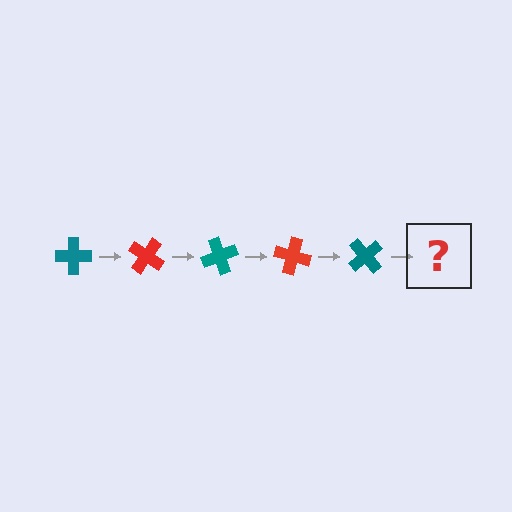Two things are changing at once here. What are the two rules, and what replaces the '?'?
The two rules are that it rotates 35 degrees each step and the color cycles through teal and red. The '?' should be a red cross, rotated 175 degrees from the start.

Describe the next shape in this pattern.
It should be a red cross, rotated 175 degrees from the start.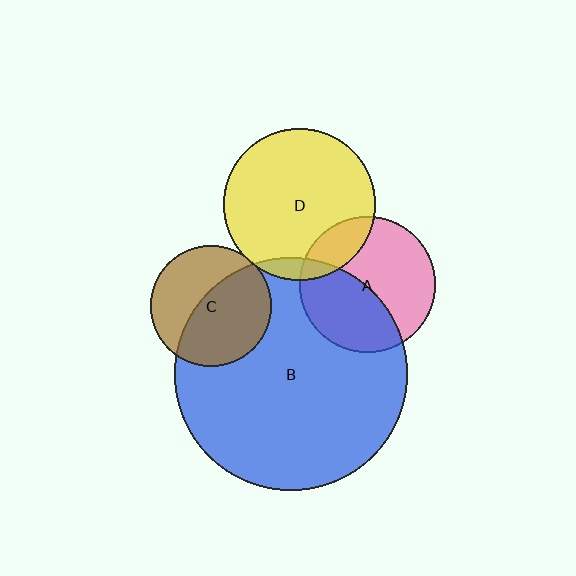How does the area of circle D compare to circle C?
Approximately 1.6 times.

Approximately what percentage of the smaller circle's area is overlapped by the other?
Approximately 45%.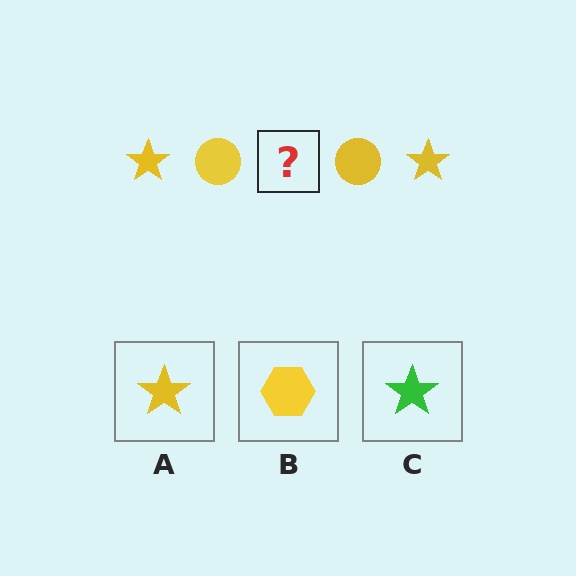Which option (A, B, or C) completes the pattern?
A.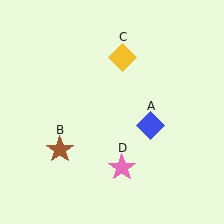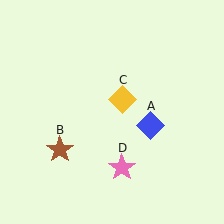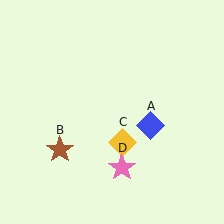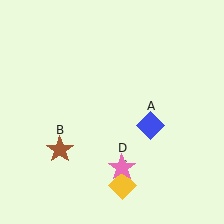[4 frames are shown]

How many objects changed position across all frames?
1 object changed position: yellow diamond (object C).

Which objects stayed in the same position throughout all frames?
Blue diamond (object A) and brown star (object B) and pink star (object D) remained stationary.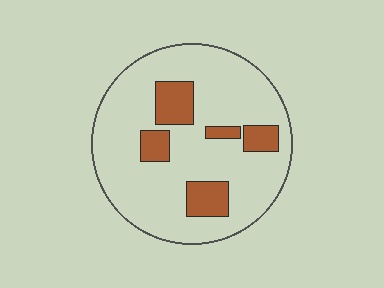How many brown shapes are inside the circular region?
5.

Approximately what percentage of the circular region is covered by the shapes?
Approximately 20%.